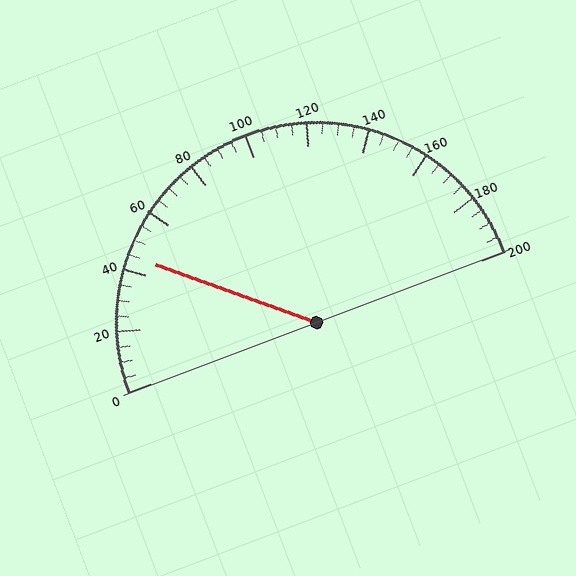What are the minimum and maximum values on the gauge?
The gauge ranges from 0 to 200.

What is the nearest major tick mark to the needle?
The nearest major tick mark is 40.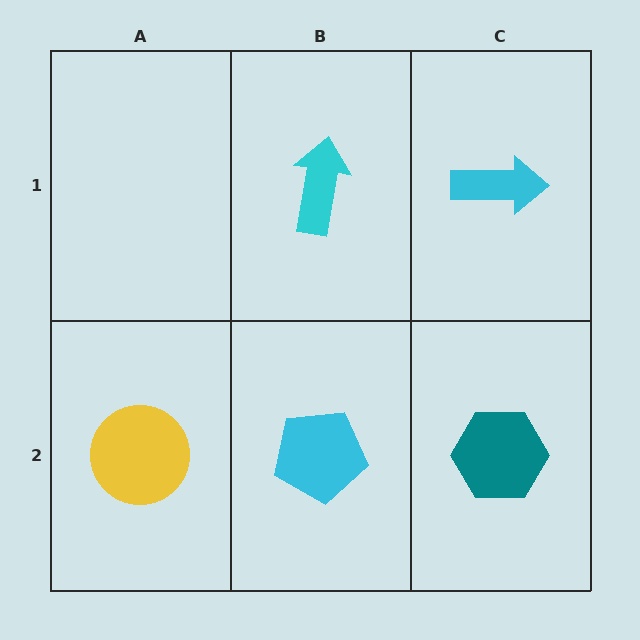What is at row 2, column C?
A teal hexagon.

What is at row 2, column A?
A yellow circle.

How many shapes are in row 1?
2 shapes.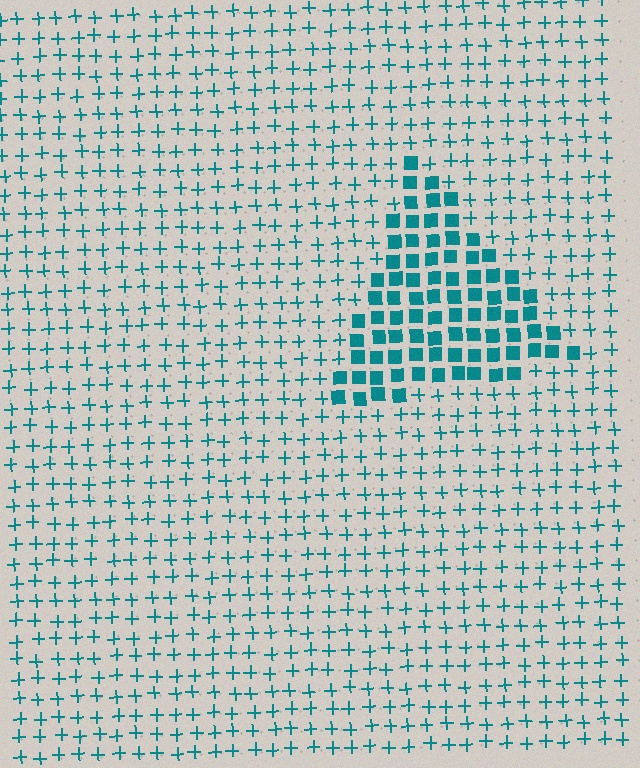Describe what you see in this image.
The image is filled with small teal elements arranged in a uniform grid. A triangle-shaped region contains squares, while the surrounding area contains plus signs. The boundary is defined purely by the change in element shape.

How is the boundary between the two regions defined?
The boundary is defined by a change in element shape: squares inside vs. plus signs outside. All elements share the same color and spacing.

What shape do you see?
I see a triangle.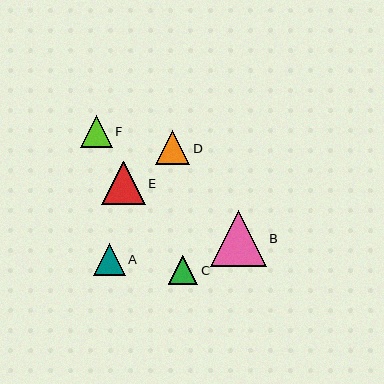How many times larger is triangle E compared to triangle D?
Triangle E is approximately 1.3 times the size of triangle D.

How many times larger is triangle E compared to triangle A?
Triangle E is approximately 1.4 times the size of triangle A.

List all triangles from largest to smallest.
From largest to smallest: B, E, D, F, A, C.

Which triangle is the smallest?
Triangle C is the smallest with a size of approximately 29 pixels.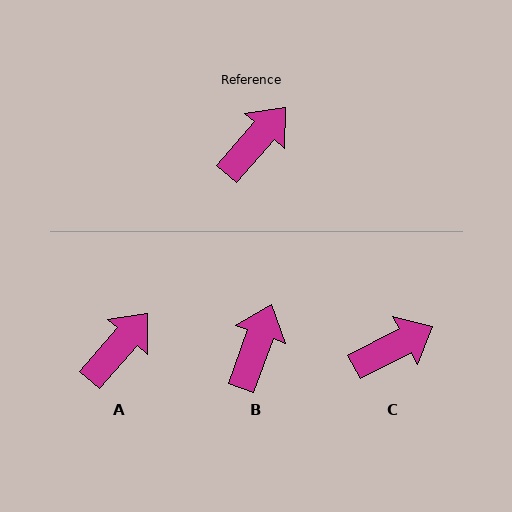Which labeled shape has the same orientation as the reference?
A.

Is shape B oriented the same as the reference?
No, it is off by about 21 degrees.